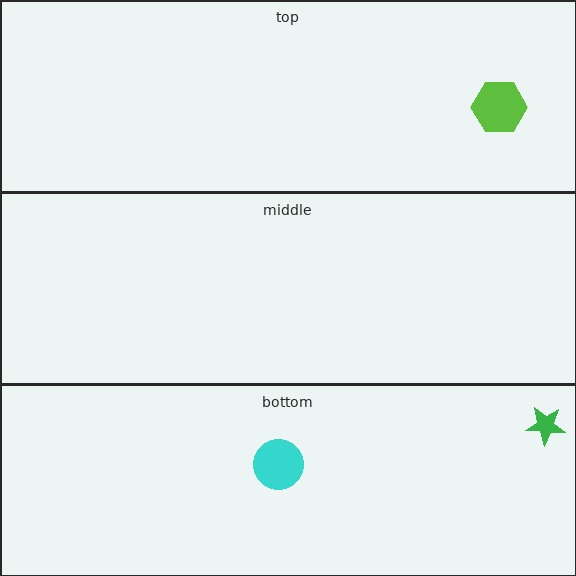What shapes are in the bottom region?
The cyan circle, the green star.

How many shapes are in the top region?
1.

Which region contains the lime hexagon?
The top region.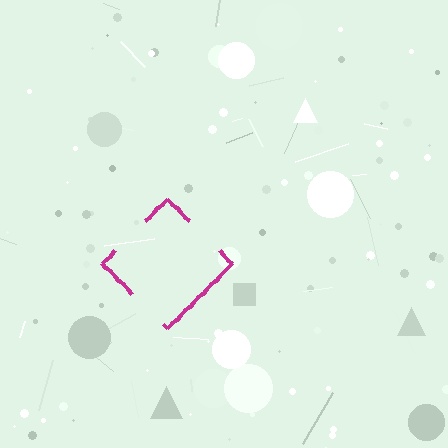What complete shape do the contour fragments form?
The contour fragments form a diamond.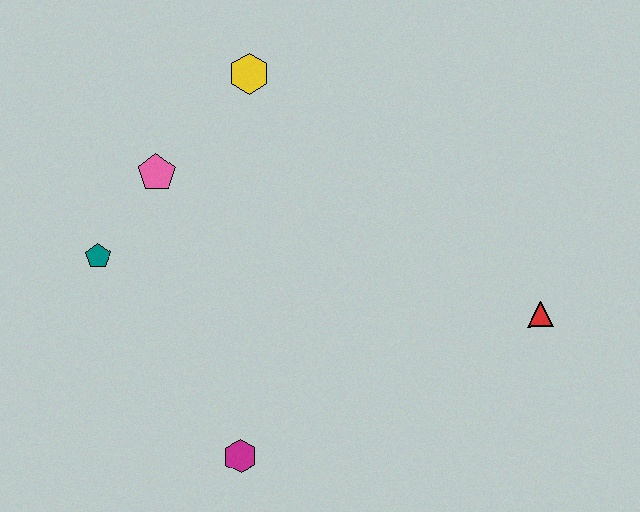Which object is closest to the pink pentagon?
The teal pentagon is closest to the pink pentagon.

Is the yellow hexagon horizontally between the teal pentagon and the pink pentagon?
No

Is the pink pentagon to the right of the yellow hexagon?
No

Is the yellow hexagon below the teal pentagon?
No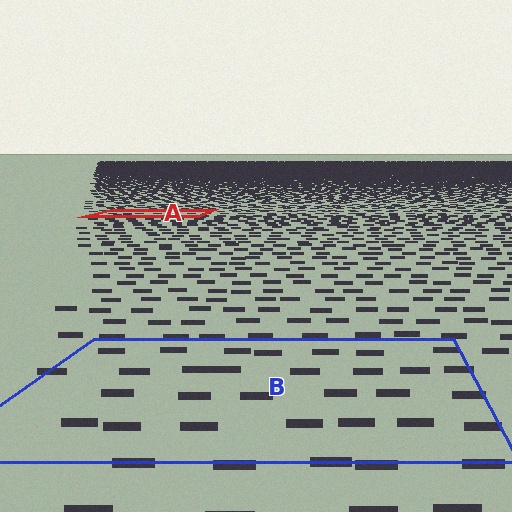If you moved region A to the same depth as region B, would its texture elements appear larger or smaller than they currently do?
They would appear larger. At a closer depth, the same texture elements are projected at a bigger on-screen size.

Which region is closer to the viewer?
Region B is closer. The texture elements there are larger and more spread out.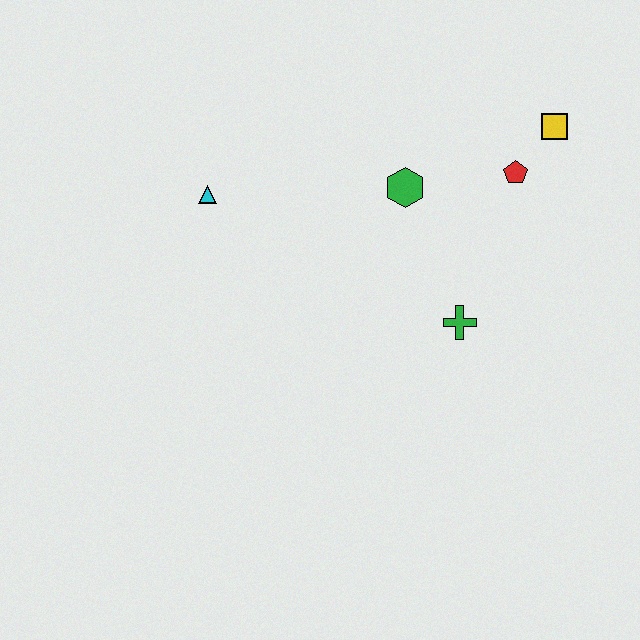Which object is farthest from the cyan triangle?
The yellow square is farthest from the cyan triangle.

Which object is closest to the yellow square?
The red pentagon is closest to the yellow square.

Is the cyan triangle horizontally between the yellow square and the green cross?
No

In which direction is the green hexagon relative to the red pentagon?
The green hexagon is to the left of the red pentagon.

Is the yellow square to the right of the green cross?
Yes